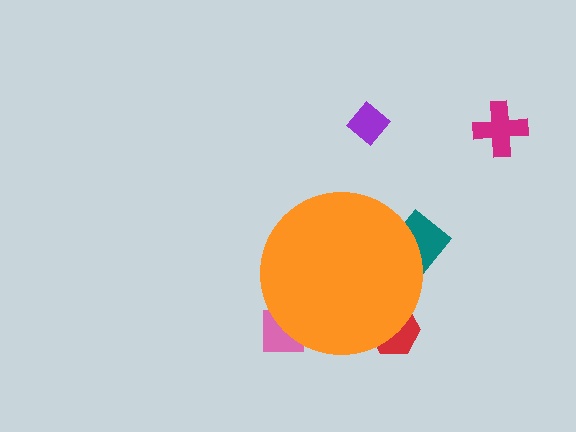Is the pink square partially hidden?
Yes, the pink square is partially hidden behind the orange circle.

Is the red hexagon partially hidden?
Yes, the red hexagon is partially hidden behind the orange circle.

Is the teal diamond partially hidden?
Yes, the teal diamond is partially hidden behind the orange circle.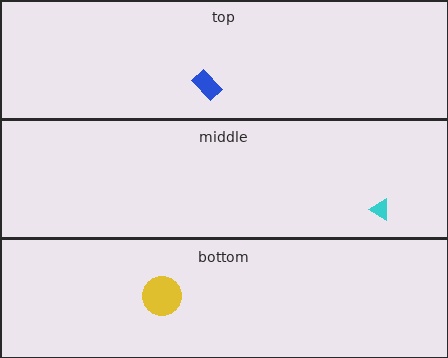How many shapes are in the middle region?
1.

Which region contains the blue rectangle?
The top region.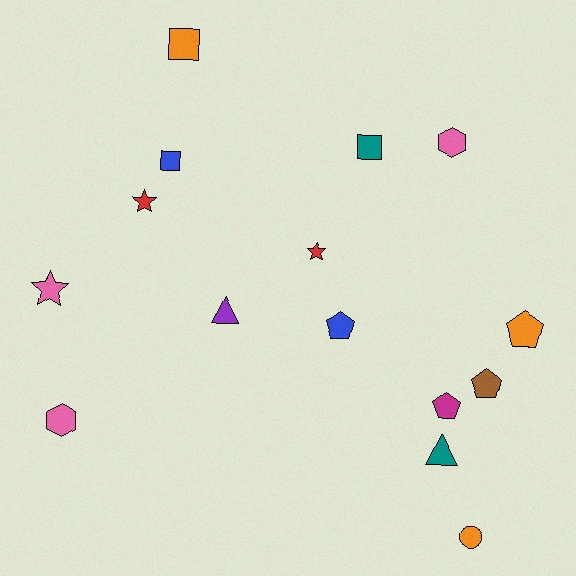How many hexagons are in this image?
There are 2 hexagons.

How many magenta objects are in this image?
There is 1 magenta object.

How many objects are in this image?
There are 15 objects.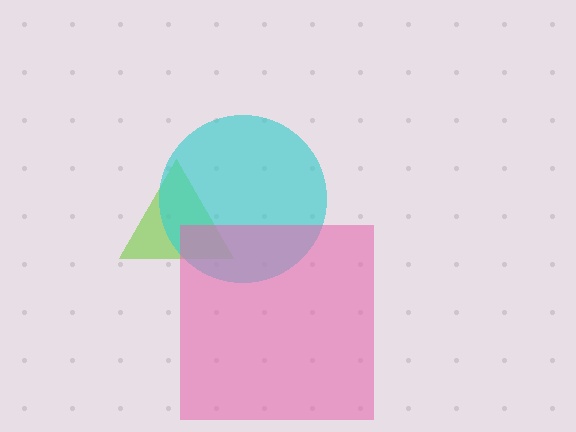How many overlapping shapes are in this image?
There are 3 overlapping shapes in the image.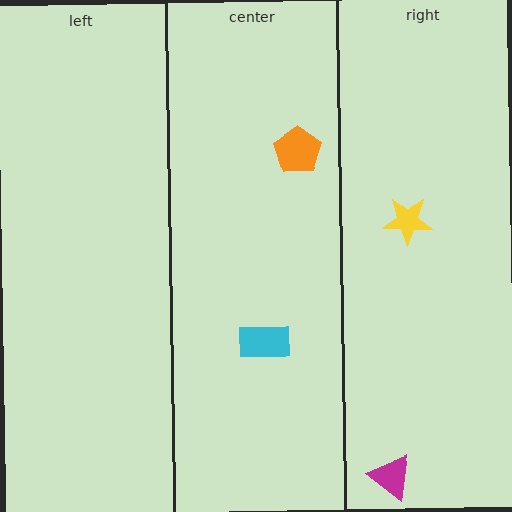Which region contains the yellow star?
The right region.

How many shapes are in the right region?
2.